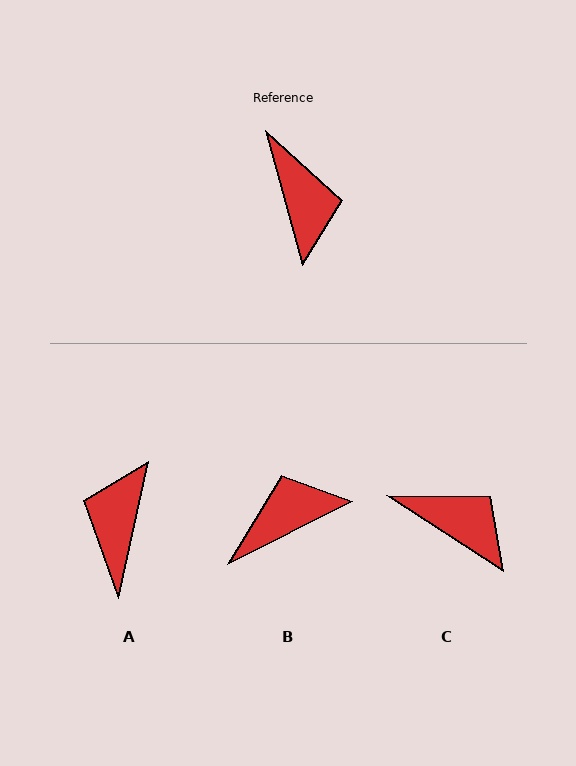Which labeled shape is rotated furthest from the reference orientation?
A, about 152 degrees away.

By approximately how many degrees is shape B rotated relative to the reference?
Approximately 101 degrees counter-clockwise.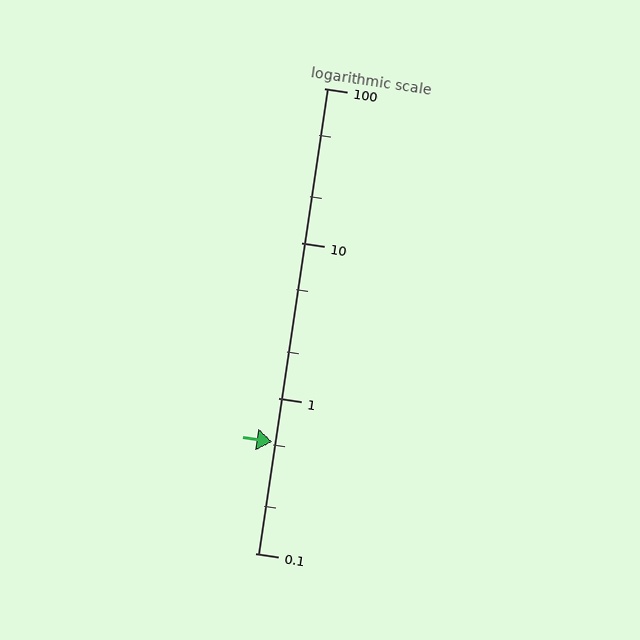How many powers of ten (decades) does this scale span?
The scale spans 3 decades, from 0.1 to 100.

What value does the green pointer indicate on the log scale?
The pointer indicates approximately 0.52.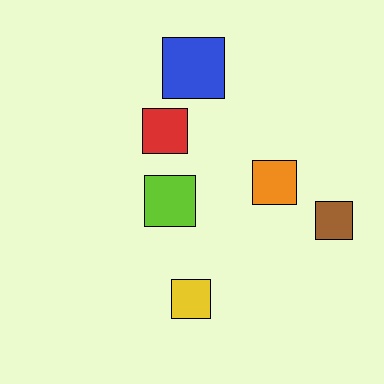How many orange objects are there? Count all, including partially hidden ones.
There is 1 orange object.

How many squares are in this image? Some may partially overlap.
There are 6 squares.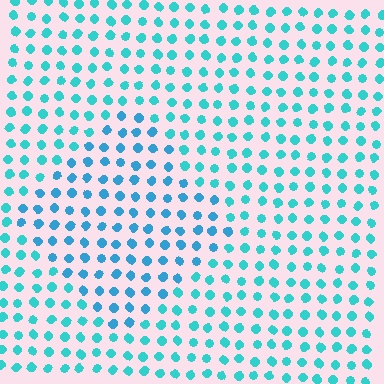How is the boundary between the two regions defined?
The boundary is defined purely by a slight shift in hue (about 21 degrees). Spacing, size, and orientation are identical on both sides.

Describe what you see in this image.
The image is filled with small cyan elements in a uniform arrangement. A diamond-shaped region is visible where the elements are tinted to a slightly different hue, forming a subtle color boundary.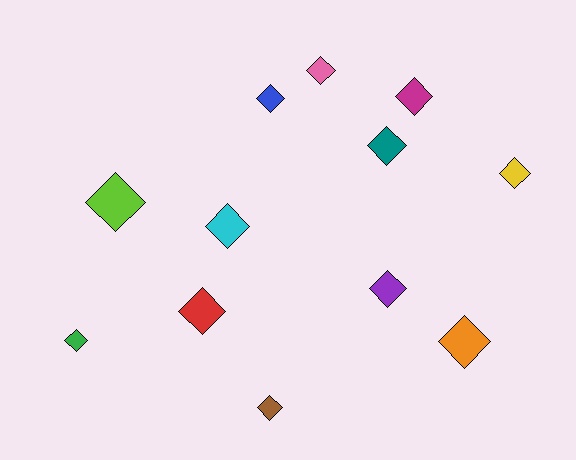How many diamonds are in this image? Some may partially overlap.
There are 12 diamonds.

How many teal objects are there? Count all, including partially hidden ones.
There is 1 teal object.